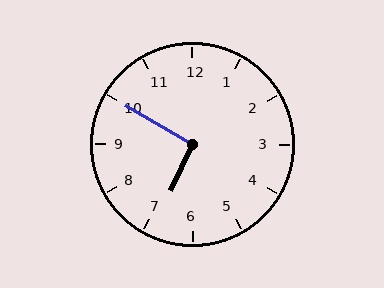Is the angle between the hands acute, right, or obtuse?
It is right.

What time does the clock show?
6:50.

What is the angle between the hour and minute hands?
Approximately 95 degrees.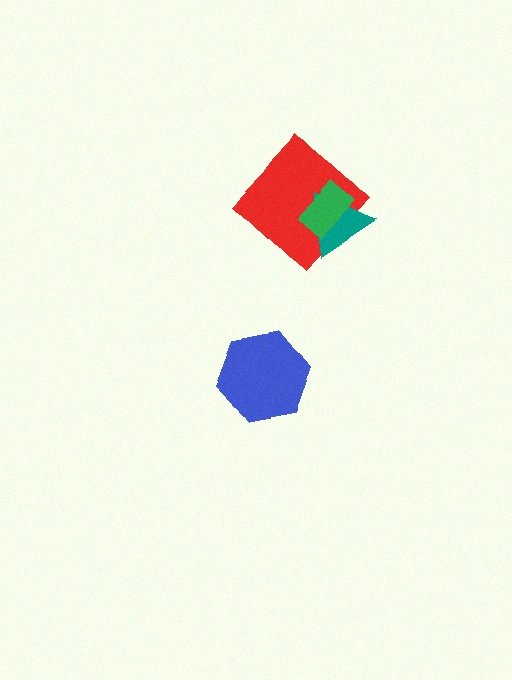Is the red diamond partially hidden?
Yes, it is partially covered by another shape.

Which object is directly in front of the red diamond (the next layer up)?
The teal triangle is directly in front of the red diamond.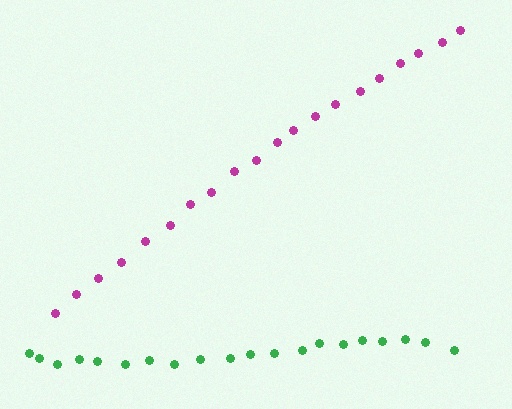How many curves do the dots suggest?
There are 2 distinct paths.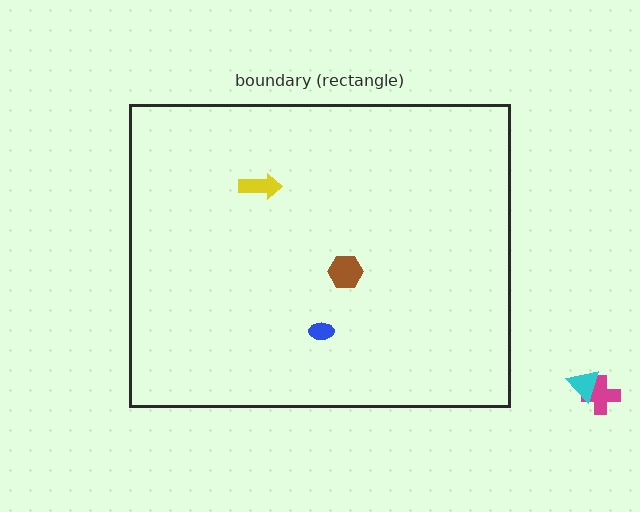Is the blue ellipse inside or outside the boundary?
Inside.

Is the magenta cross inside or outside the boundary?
Outside.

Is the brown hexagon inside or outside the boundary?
Inside.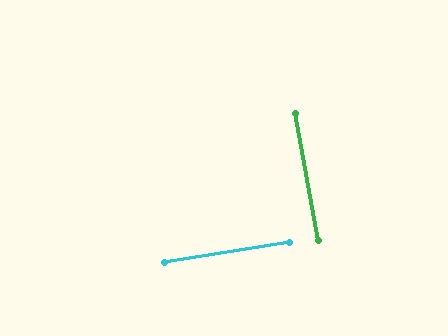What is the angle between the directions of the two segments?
Approximately 89 degrees.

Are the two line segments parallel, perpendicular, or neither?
Perpendicular — they meet at approximately 89°.